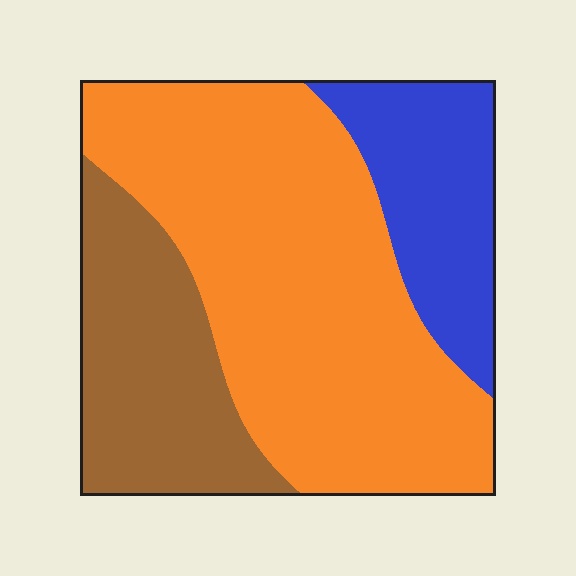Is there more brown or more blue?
Brown.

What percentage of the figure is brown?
Brown covers 24% of the figure.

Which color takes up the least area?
Blue, at roughly 20%.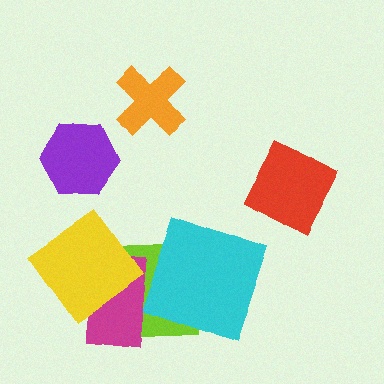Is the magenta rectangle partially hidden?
Yes, it is partially covered by another shape.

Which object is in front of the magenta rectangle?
The yellow diamond is in front of the magenta rectangle.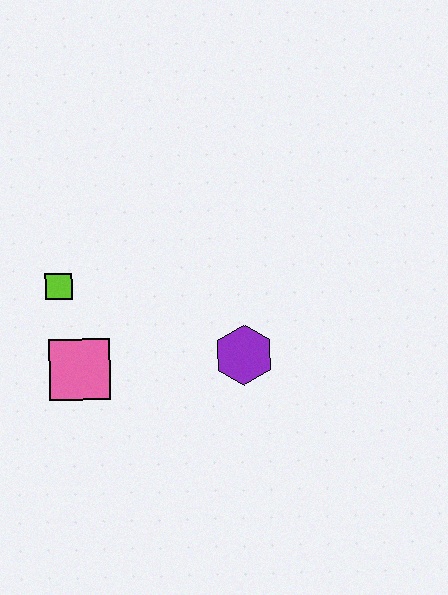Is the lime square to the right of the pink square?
No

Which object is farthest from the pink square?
The purple hexagon is farthest from the pink square.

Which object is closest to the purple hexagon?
The pink square is closest to the purple hexagon.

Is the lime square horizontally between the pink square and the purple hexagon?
No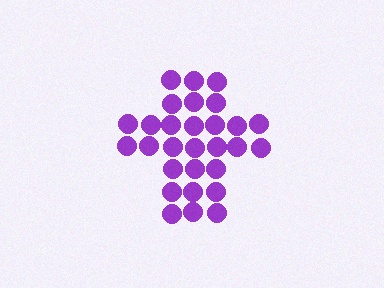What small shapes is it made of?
It is made of small circles.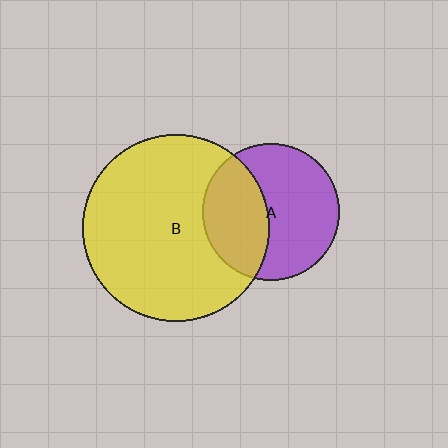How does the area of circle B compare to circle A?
Approximately 1.9 times.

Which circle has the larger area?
Circle B (yellow).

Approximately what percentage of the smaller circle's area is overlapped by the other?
Approximately 40%.